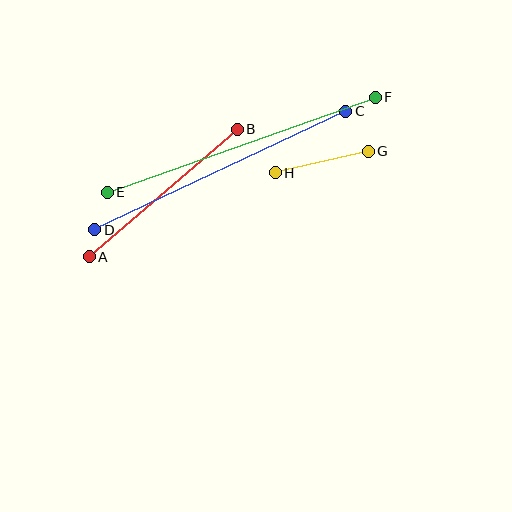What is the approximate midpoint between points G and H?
The midpoint is at approximately (322, 162) pixels.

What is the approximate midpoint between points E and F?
The midpoint is at approximately (241, 145) pixels.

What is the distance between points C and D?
The distance is approximately 277 pixels.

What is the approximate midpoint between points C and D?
The midpoint is at approximately (220, 170) pixels.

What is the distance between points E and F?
The distance is approximately 284 pixels.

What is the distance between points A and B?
The distance is approximately 195 pixels.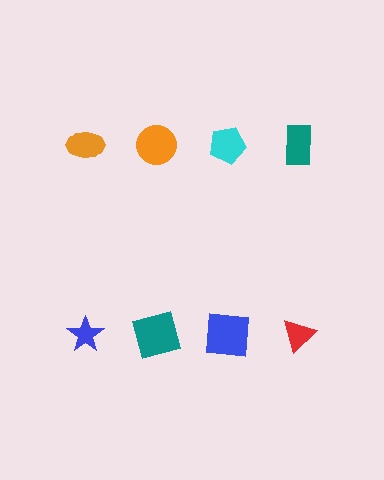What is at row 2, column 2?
A teal square.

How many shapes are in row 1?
4 shapes.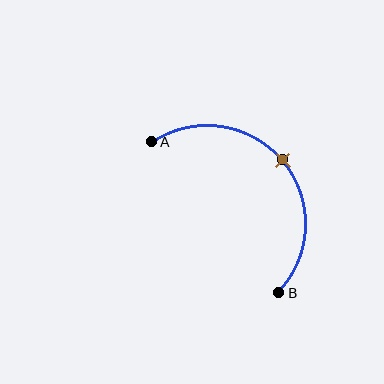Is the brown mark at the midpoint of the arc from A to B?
Yes. The brown mark lies on the arc at equal arc-length from both A and B — it is the arc midpoint.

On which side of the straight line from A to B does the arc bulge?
The arc bulges above and to the right of the straight line connecting A and B.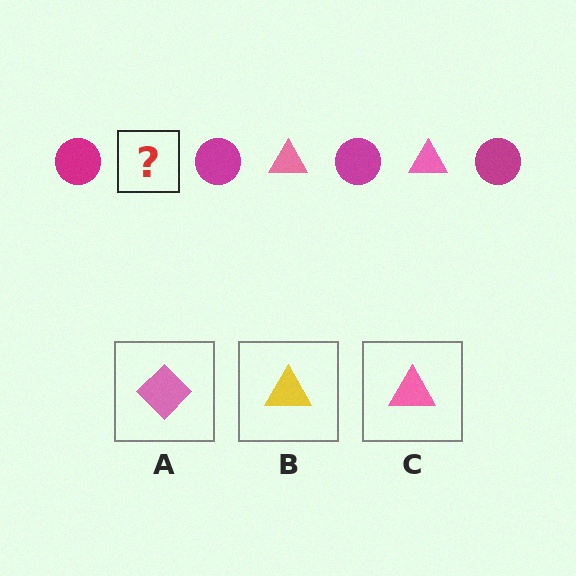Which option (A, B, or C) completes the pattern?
C.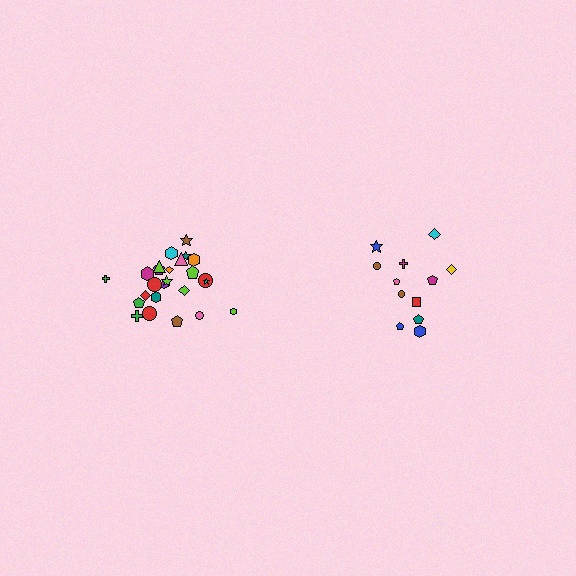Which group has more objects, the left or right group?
The left group.